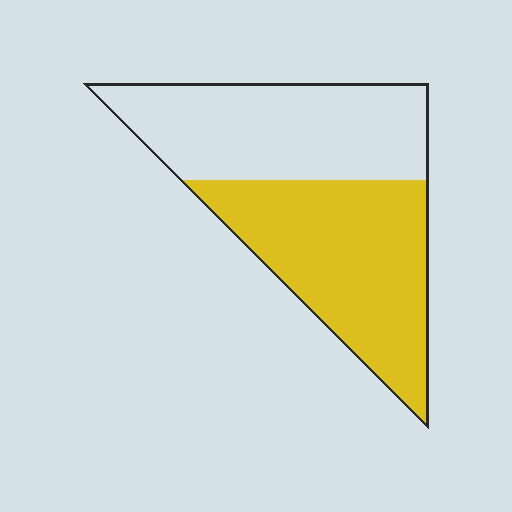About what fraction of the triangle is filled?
About one half (1/2).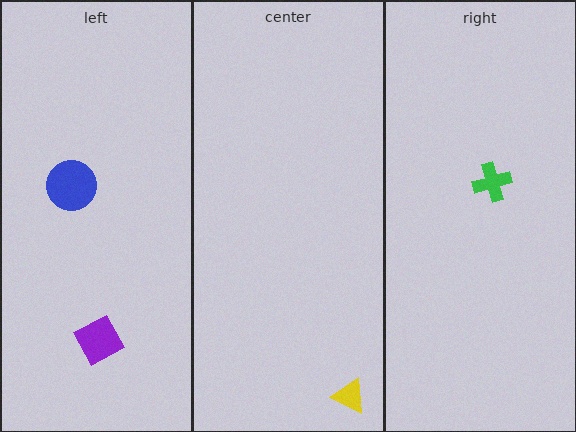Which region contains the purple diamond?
The left region.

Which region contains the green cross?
The right region.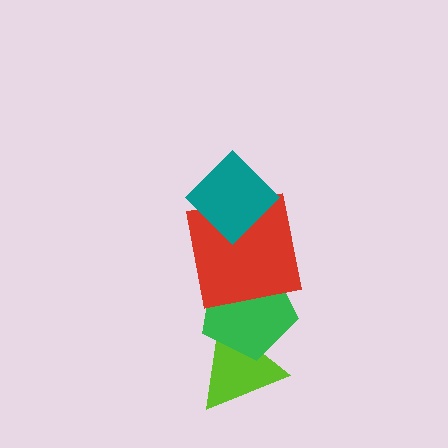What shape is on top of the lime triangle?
The green pentagon is on top of the lime triangle.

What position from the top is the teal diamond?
The teal diamond is 1st from the top.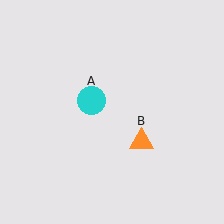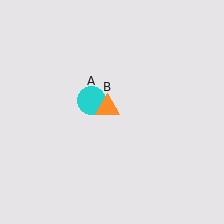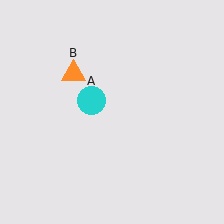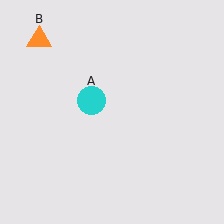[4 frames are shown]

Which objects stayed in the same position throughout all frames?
Cyan circle (object A) remained stationary.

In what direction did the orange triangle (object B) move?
The orange triangle (object B) moved up and to the left.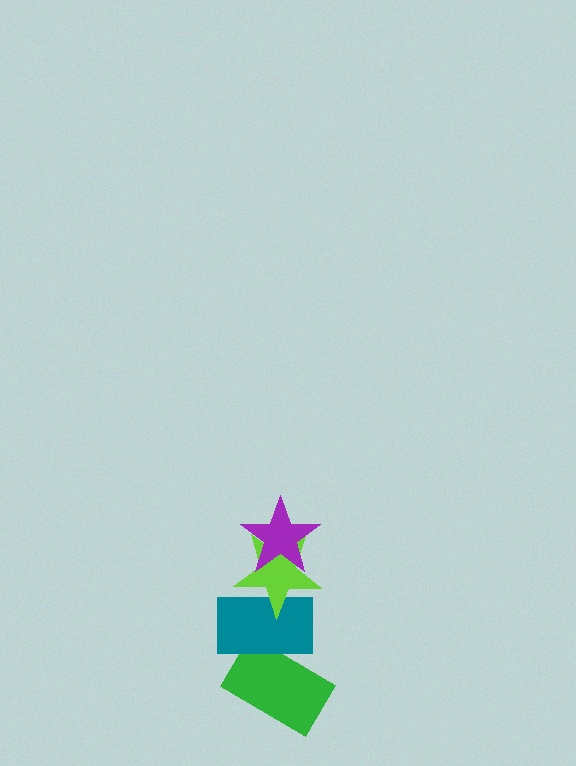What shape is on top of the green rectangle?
The teal rectangle is on top of the green rectangle.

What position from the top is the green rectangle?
The green rectangle is 4th from the top.